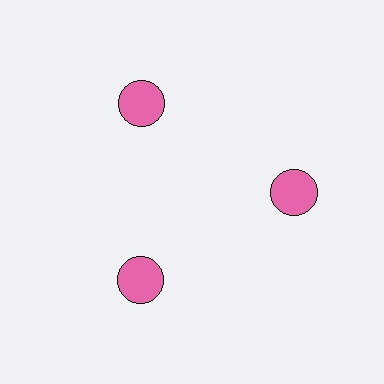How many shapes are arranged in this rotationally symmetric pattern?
There are 3 shapes, arranged in 3 groups of 1.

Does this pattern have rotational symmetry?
Yes, this pattern has 3-fold rotational symmetry. It looks the same after rotating 120 degrees around the center.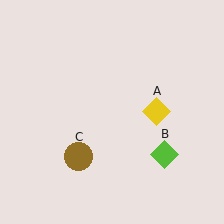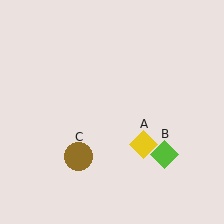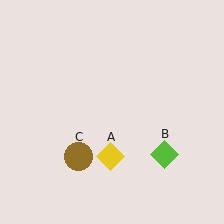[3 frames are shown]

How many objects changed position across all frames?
1 object changed position: yellow diamond (object A).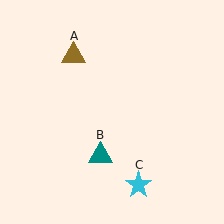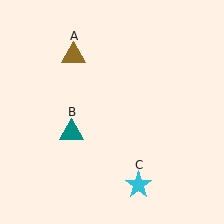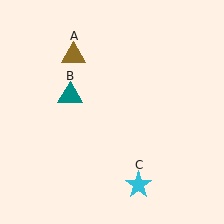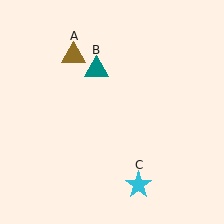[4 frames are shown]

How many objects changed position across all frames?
1 object changed position: teal triangle (object B).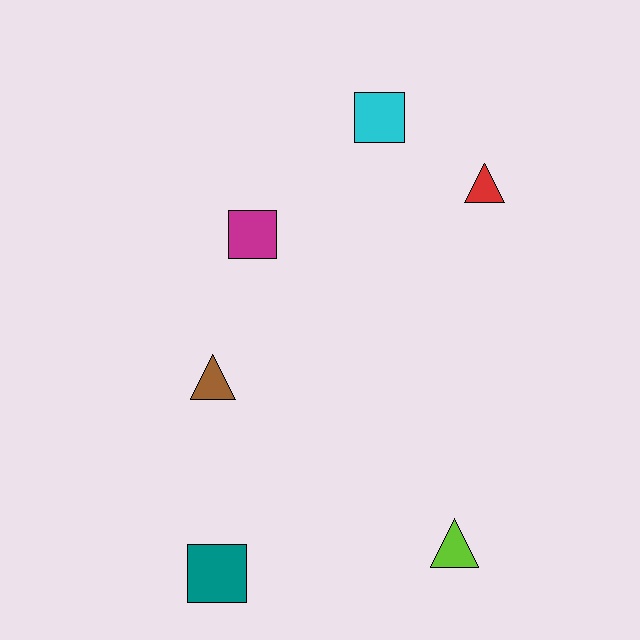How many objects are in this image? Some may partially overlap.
There are 6 objects.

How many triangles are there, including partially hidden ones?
There are 3 triangles.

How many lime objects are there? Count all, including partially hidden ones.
There is 1 lime object.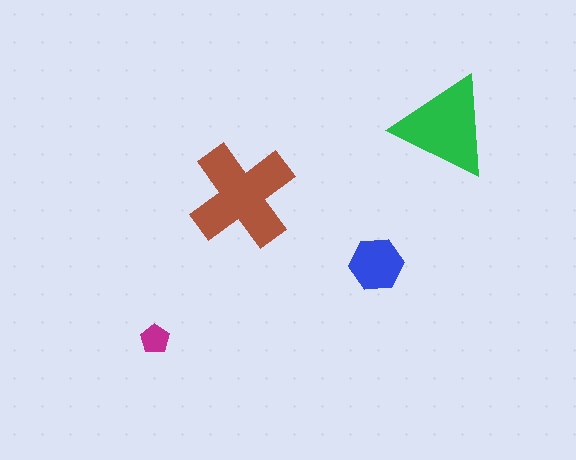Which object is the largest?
The brown cross.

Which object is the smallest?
The magenta pentagon.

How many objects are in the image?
There are 4 objects in the image.